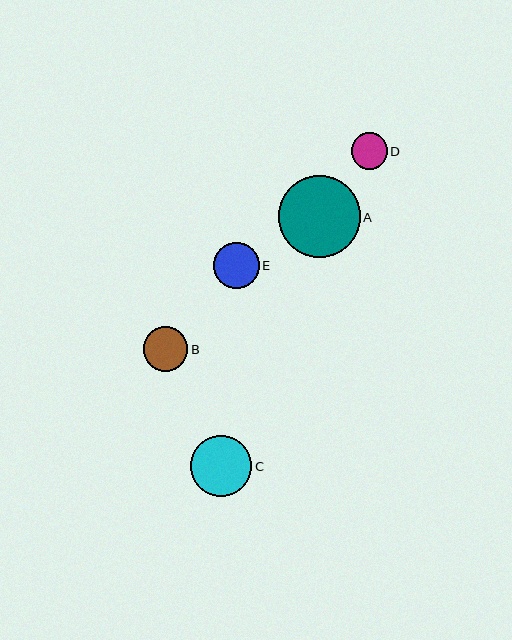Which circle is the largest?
Circle A is the largest with a size of approximately 81 pixels.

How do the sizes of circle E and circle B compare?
Circle E and circle B are approximately the same size.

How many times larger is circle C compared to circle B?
Circle C is approximately 1.4 times the size of circle B.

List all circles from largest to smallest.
From largest to smallest: A, C, E, B, D.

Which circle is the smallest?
Circle D is the smallest with a size of approximately 36 pixels.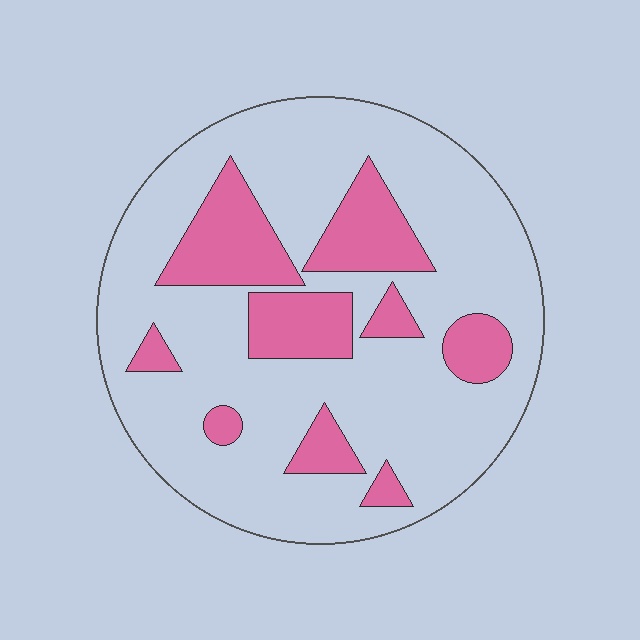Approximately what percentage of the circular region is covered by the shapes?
Approximately 25%.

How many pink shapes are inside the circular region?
9.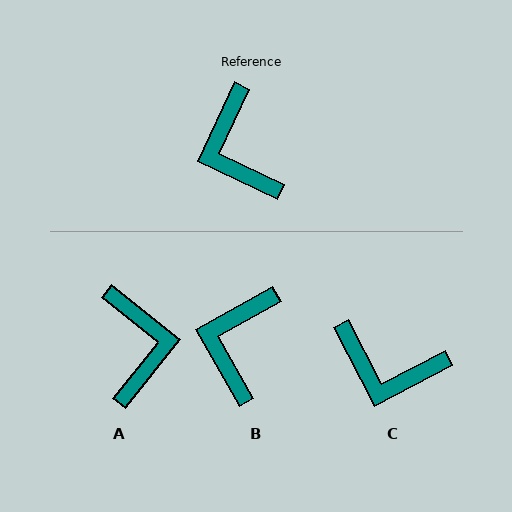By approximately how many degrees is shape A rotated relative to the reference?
Approximately 166 degrees counter-clockwise.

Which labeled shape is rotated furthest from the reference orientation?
A, about 166 degrees away.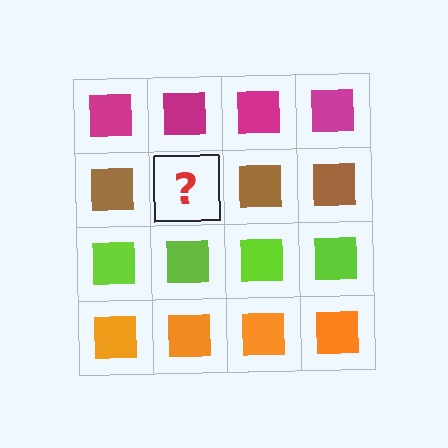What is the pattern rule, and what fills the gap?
The rule is that each row has a consistent color. The gap should be filled with a brown square.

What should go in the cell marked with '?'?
The missing cell should contain a brown square.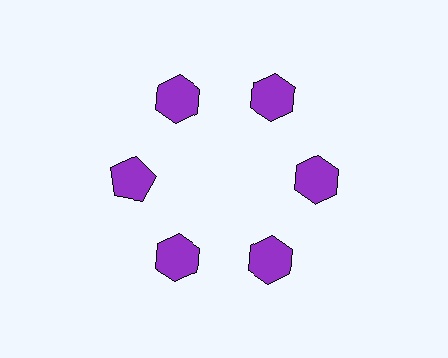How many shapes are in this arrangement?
There are 6 shapes arranged in a ring pattern.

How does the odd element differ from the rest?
It has a different shape: pentagon instead of hexagon.